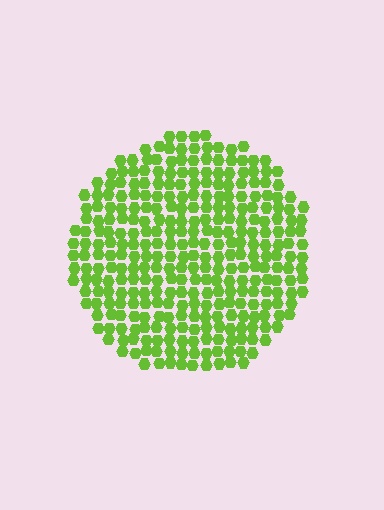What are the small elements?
The small elements are hexagons.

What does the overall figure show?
The overall figure shows a circle.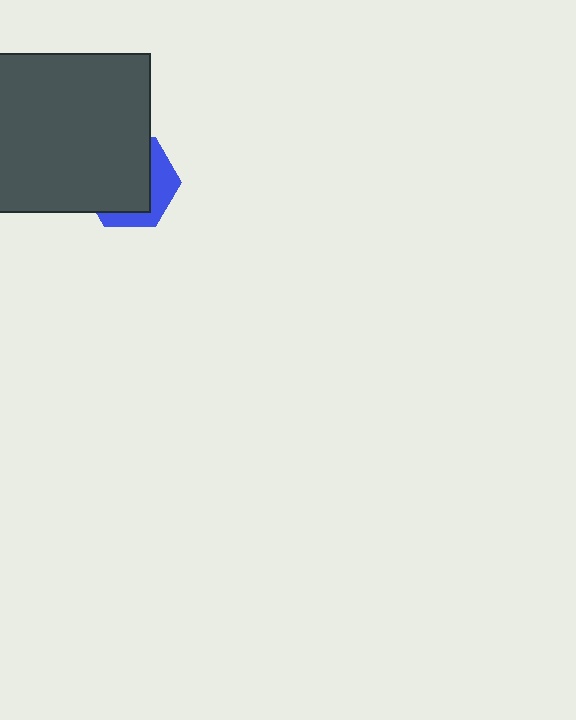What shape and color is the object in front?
The object in front is a dark gray rectangle.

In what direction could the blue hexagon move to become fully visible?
The blue hexagon could move toward the lower-right. That would shift it out from behind the dark gray rectangle entirely.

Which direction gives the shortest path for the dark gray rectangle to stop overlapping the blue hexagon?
Moving toward the upper-left gives the shortest separation.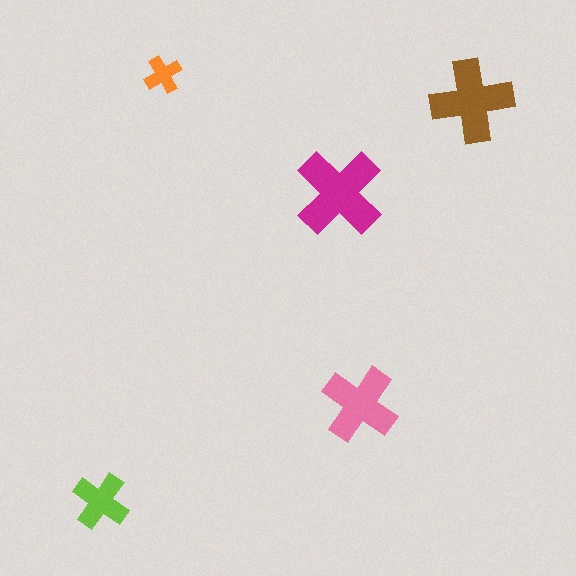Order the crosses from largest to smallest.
the magenta one, the brown one, the pink one, the lime one, the orange one.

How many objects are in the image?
There are 5 objects in the image.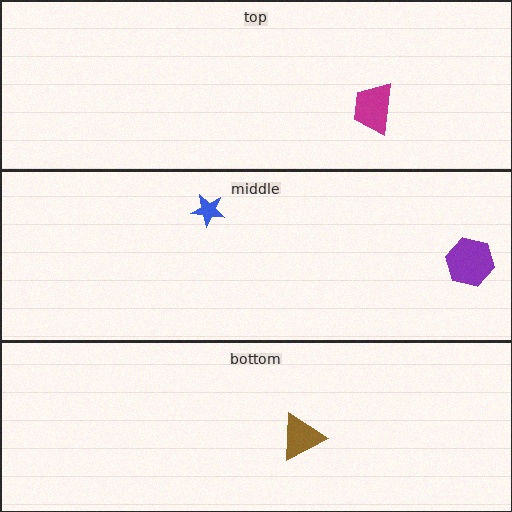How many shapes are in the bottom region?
1.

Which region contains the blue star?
The middle region.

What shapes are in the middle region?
The purple hexagon, the blue star.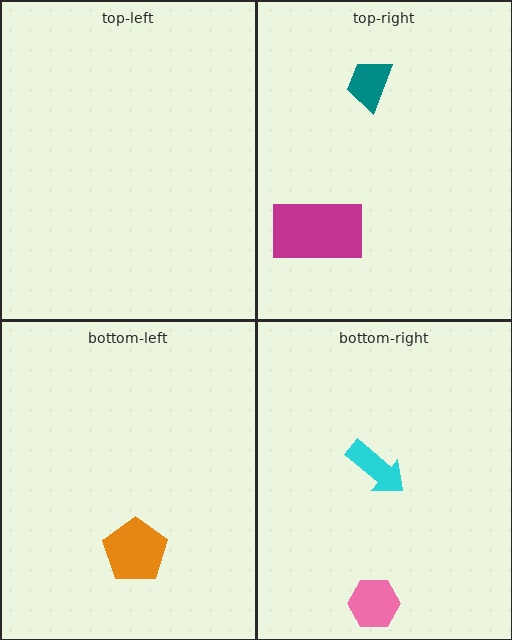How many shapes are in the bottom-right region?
2.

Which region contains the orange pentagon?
The bottom-left region.